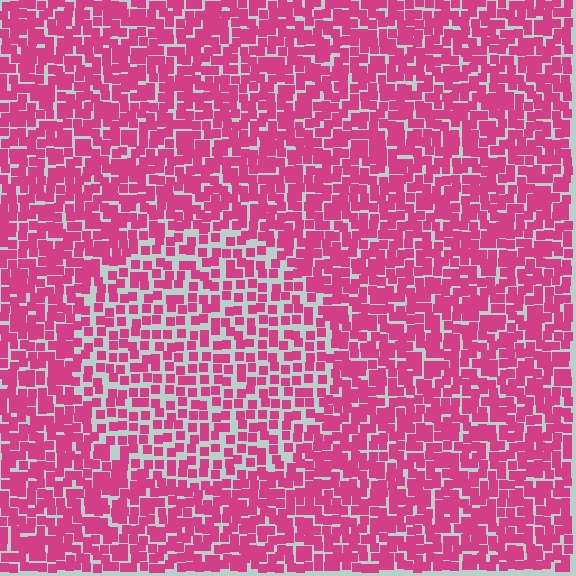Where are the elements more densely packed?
The elements are more densely packed outside the circle boundary.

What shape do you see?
I see a circle.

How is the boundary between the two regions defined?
The boundary is defined by a change in element density (approximately 1.6x ratio). All elements are the same color, size, and shape.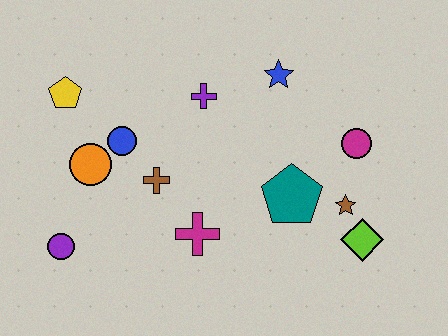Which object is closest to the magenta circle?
The brown star is closest to the magenta circle.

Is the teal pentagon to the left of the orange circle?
No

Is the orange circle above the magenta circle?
No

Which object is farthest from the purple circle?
The magenta circle is farthest from the purple circle.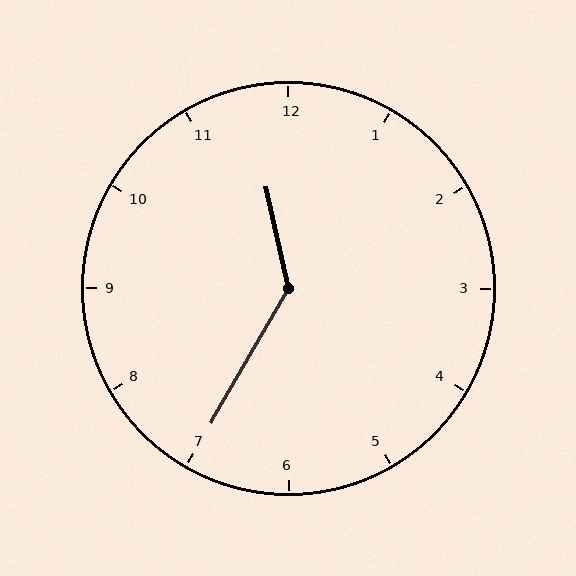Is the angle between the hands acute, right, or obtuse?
It is obtuse.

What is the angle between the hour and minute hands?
Approximately 138 degrees.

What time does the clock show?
11:35.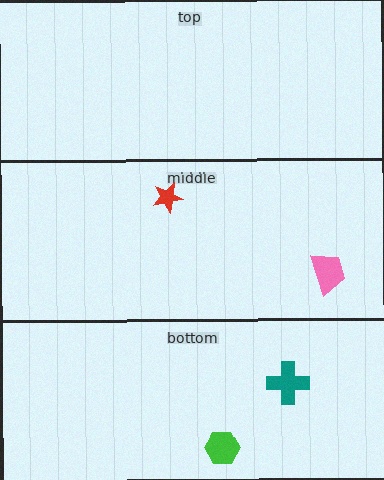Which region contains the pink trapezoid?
The middle region.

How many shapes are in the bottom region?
2.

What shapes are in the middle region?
The pink trapezoid, the red star.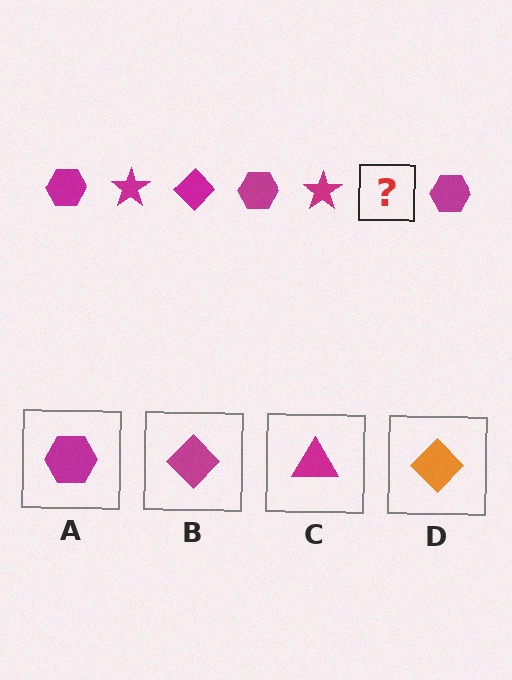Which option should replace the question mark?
Option B.